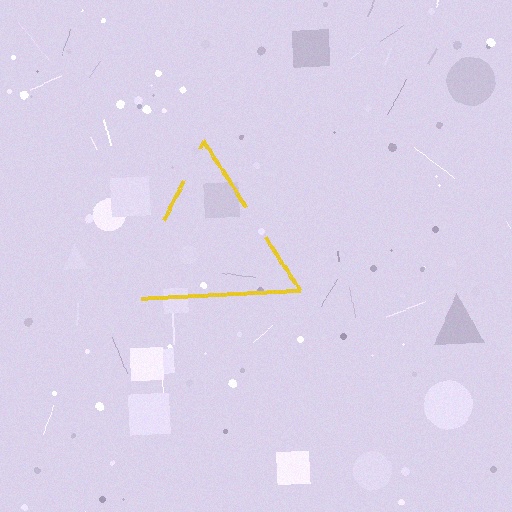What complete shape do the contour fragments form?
The contour fragments form a triangle.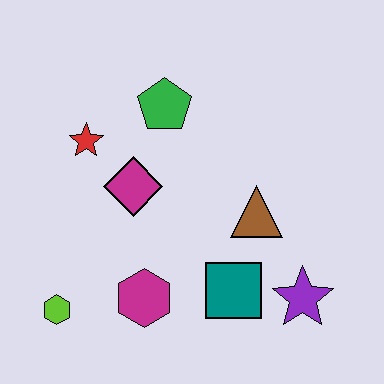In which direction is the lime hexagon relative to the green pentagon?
The lime hexagon is below the green pentagon.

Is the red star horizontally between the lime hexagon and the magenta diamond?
Yes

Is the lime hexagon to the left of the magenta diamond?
Yes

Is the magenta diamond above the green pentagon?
No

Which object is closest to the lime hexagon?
The magenta hexagon is closest to the lime hexagon.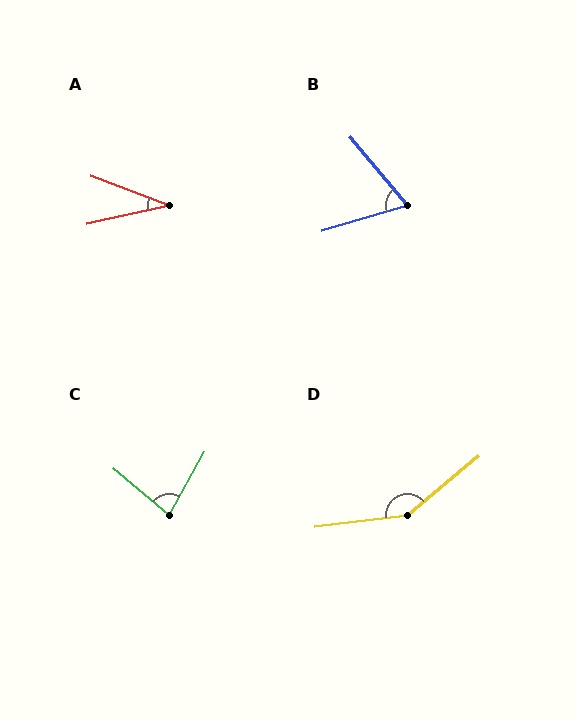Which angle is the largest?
D, at approximately 147 degrees.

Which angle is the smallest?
A, at approximately 33 degrees.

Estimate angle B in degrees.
Approximately 67 degrees.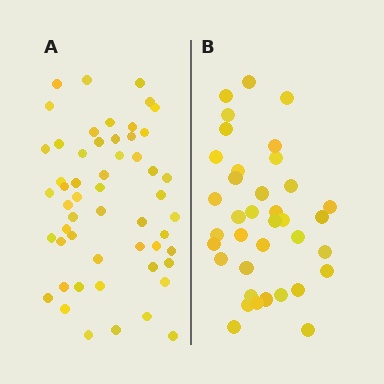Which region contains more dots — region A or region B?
Region A (the left region) has more dots.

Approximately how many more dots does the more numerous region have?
Region A has approximately 15 more dots than region B.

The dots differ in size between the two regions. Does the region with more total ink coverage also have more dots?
No. Region B has more total ink coverage because its dots are larger, but region A actually contains more individual dots. Total area can be misleading — the number of items is what matters here.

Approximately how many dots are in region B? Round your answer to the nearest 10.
About 40 dots. (The exact count is 37, which rounds to 40.)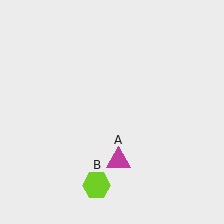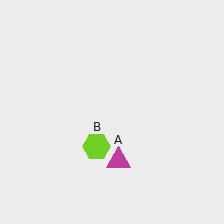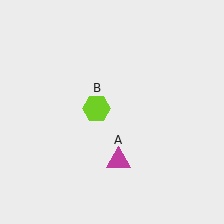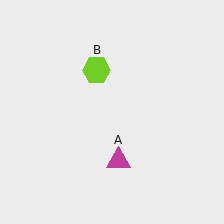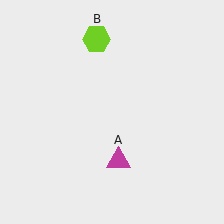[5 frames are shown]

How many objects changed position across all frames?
1 object changed position: lime hexagon (object B).